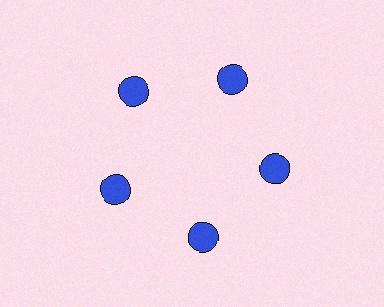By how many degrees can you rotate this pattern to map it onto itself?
The pattern maps onto itself every 72 degrees of rotation.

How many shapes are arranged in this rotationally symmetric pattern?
There are 5 shapes, arranged in 5 groups of 1.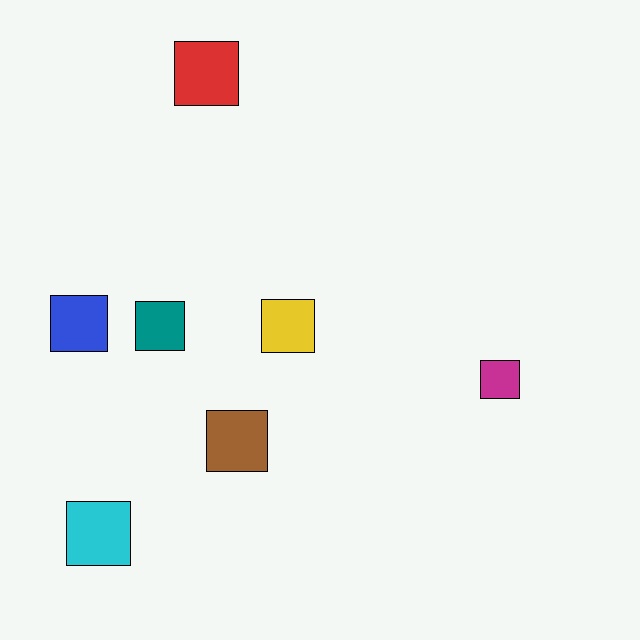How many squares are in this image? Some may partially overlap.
There are 7 squares.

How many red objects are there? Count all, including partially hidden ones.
There is 1 red object.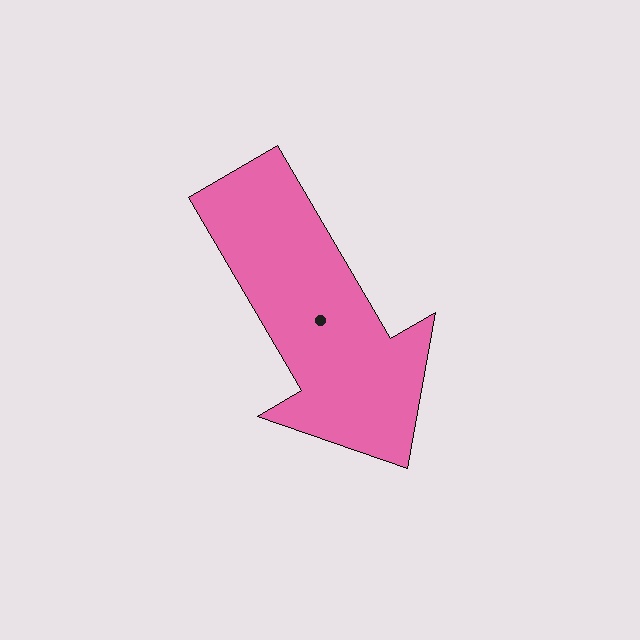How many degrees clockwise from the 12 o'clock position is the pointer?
Approximately 150 degrees.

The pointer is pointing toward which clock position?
Roughly 5 o'clock.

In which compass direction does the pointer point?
Southeast.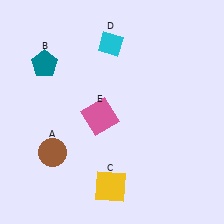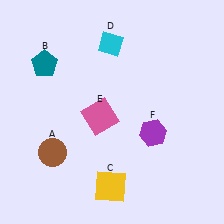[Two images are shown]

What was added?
A purple hexagon (F) was added in Image 2.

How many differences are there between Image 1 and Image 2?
There is 1 difference between the two images.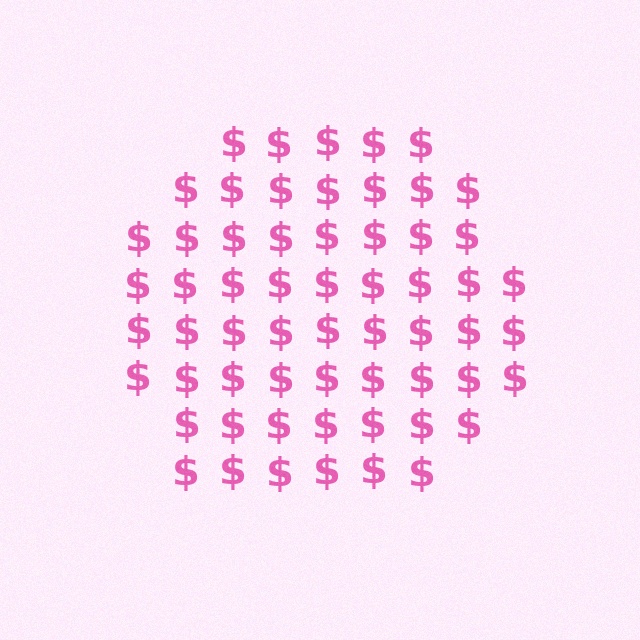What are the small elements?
The small elements are dollar signs.